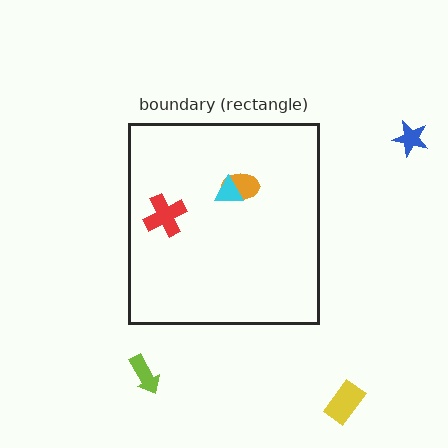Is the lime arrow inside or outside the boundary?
Outside.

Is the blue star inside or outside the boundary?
Outside.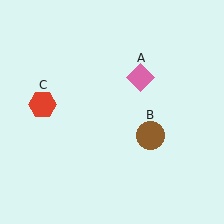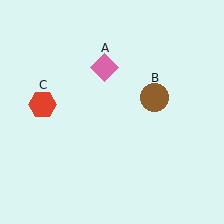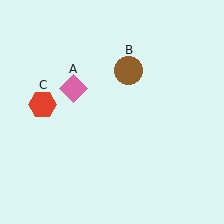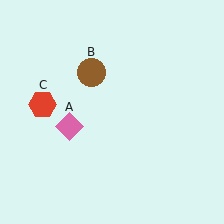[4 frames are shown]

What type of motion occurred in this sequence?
The pink diamond (object A), brown circle (object B) rotated counterclockwise around the center of the scene.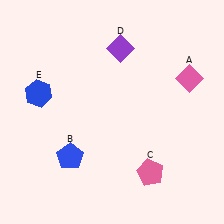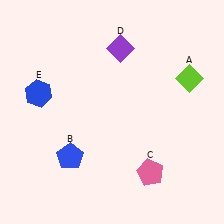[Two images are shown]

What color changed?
The diamond (A) changed from pink in Image 1 to lime in Image 2.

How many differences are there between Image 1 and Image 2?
There is 1 difference between the two images.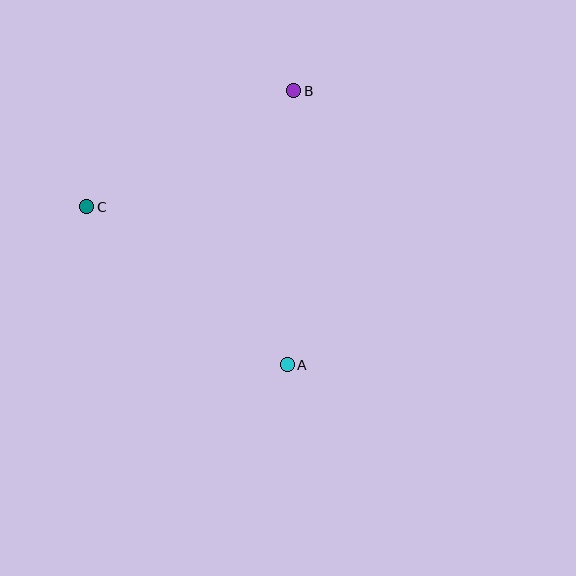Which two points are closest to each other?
Points B and C are closest to each other.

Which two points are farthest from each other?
Points A and B are farthest from each other.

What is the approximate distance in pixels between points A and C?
The distance between A and C is approximately 255 pixels.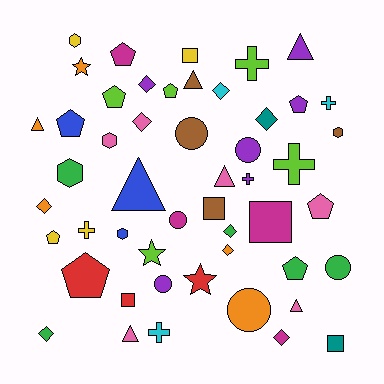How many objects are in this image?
There are 50 objects.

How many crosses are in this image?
There are 6 crosses.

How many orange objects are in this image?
There are 5 orange objects.